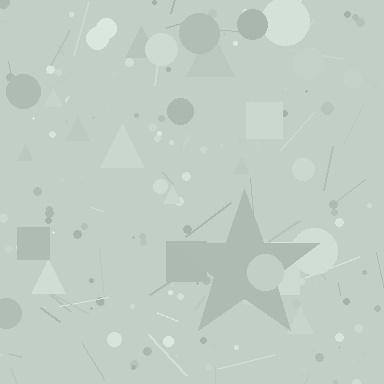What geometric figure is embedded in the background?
A star is embedded in the background.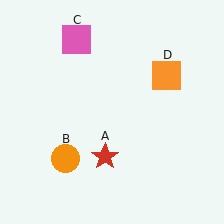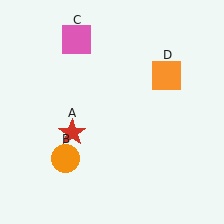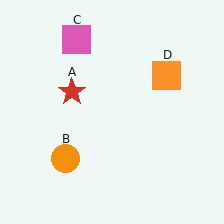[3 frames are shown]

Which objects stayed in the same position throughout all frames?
Orange circle (object B) and pink square (object C) and orange square (object D) remained stationary.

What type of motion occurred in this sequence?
The red star (object A) rotated clockwise around the center of the scene.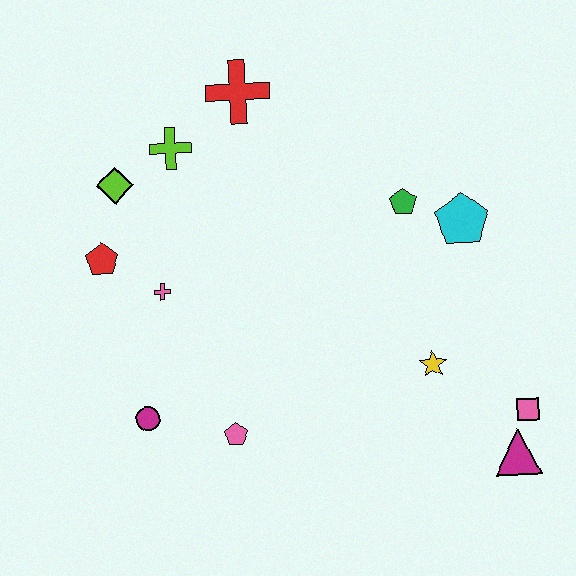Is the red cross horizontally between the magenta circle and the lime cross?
No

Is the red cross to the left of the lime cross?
No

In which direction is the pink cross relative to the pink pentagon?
The pink cross is above the pink pentagon.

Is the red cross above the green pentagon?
Yes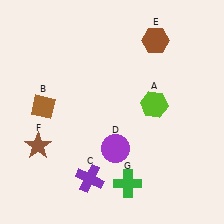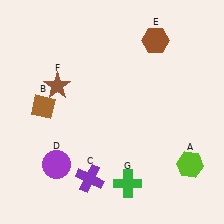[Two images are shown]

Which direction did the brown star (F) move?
The brown star (F) moved up.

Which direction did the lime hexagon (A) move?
The lime hexagon (A) moved down.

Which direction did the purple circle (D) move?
The purple circle (D) moved left.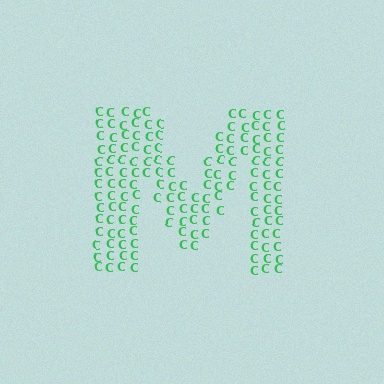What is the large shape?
The large shape is the letter M.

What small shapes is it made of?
It is made of small letter C's.